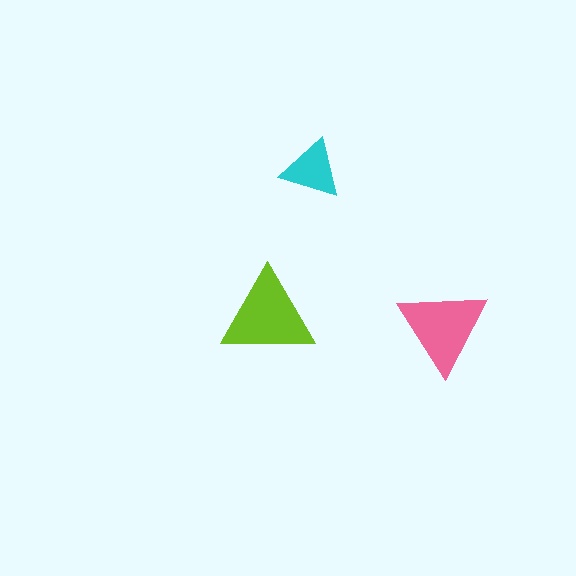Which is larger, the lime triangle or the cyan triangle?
The lime one.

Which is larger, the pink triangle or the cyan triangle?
The pink one.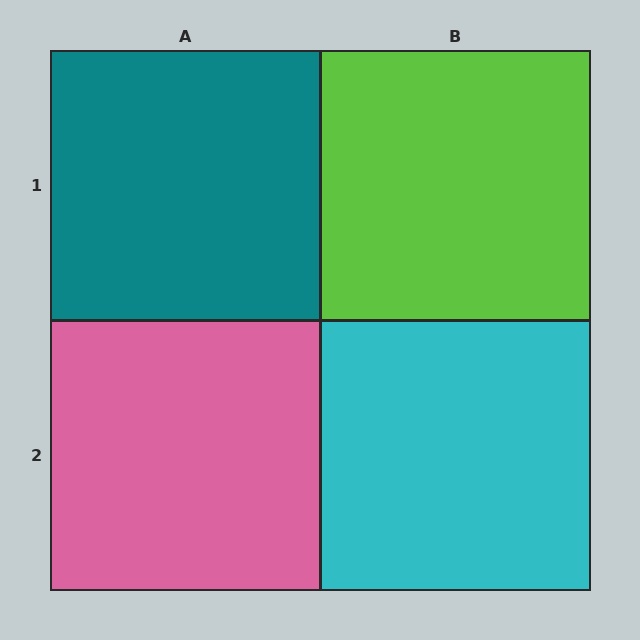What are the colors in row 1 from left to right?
Teal, lime.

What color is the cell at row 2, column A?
Pink.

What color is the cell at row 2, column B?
Cyan.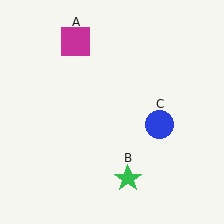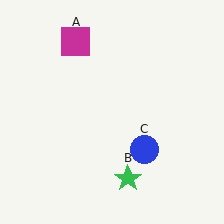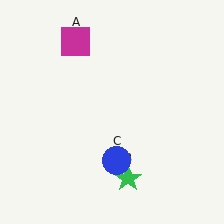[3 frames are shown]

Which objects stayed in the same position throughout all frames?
Magenta square (object A) and green star (object B) remained stationary.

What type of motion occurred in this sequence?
The blue circle (object C) rotated clockwise around the center of the scene.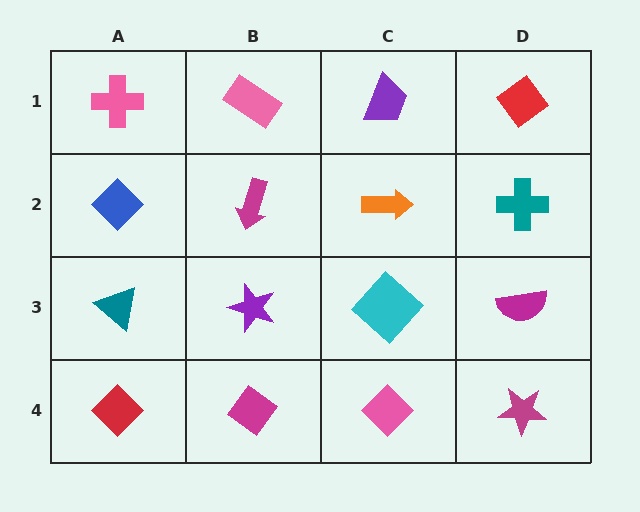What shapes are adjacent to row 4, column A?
A teal triangle (row 3, column A), a magenta diamond (row 4, column B).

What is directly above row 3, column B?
A magenta arrow.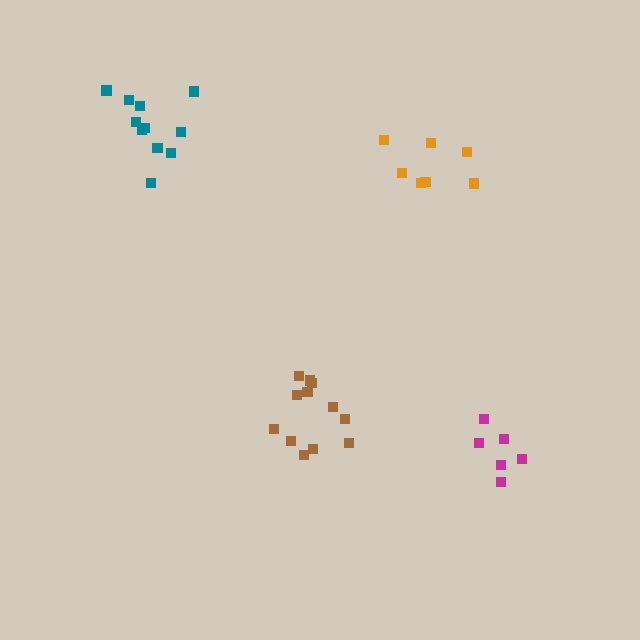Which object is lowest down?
The magenta cluster is bottommost.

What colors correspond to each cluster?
The clusters are colored: orange, teal, magenta, brown.